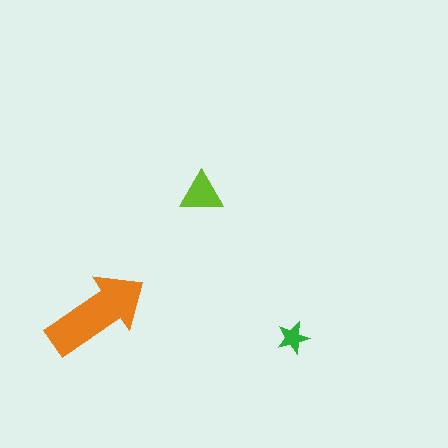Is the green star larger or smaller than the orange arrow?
Smaller.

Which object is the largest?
The orange arrow.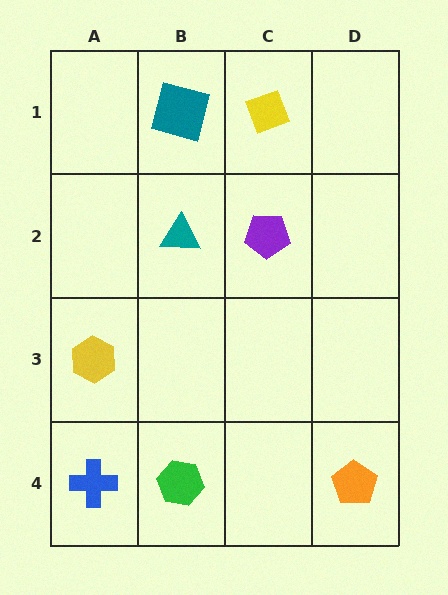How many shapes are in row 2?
2 shapes.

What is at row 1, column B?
A teal square.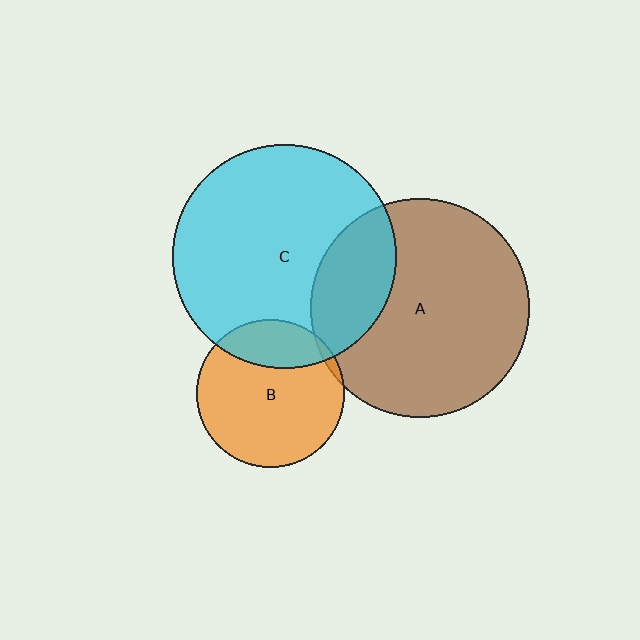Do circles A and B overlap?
Yes.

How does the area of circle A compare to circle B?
Approximately 2.2 times.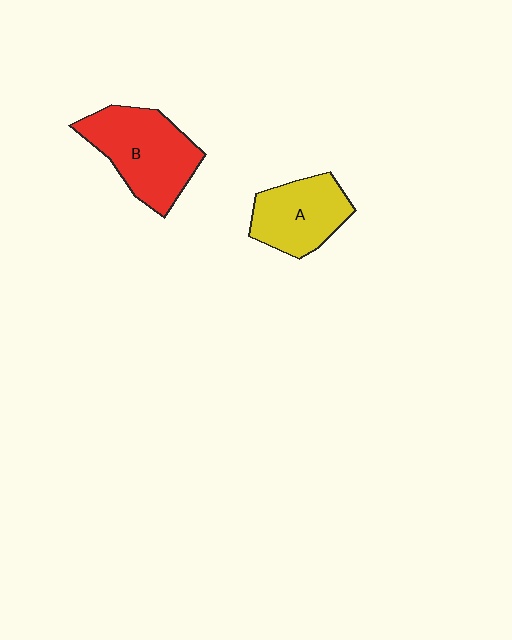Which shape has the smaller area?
Shape A (yellow).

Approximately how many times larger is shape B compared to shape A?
Approximately 1.3 times.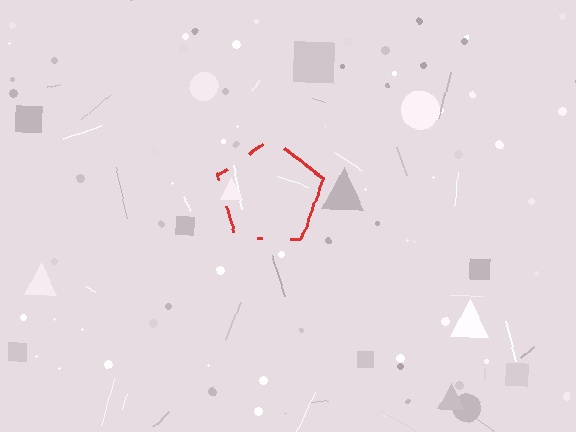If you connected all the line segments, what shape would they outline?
They would outline a pentagon.